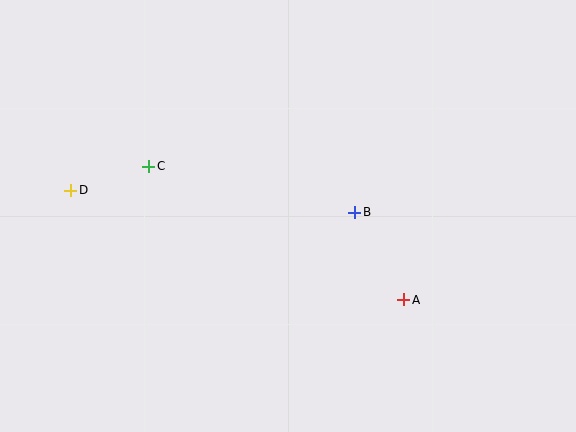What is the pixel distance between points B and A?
The distance between B and A is 101 pixels.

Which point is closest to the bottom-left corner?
Point D is closest to the bottom-left corner.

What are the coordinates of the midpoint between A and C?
The midpoint between A and C is at (276, 233).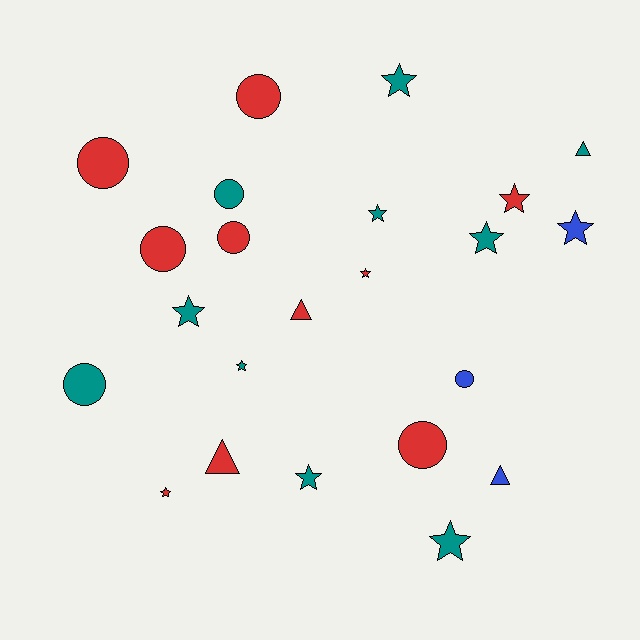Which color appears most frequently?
Teal, with 10 objects.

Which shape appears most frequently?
Star, with 11 objects.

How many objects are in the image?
There are 23 objects.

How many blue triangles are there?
There is 1 blue triangle.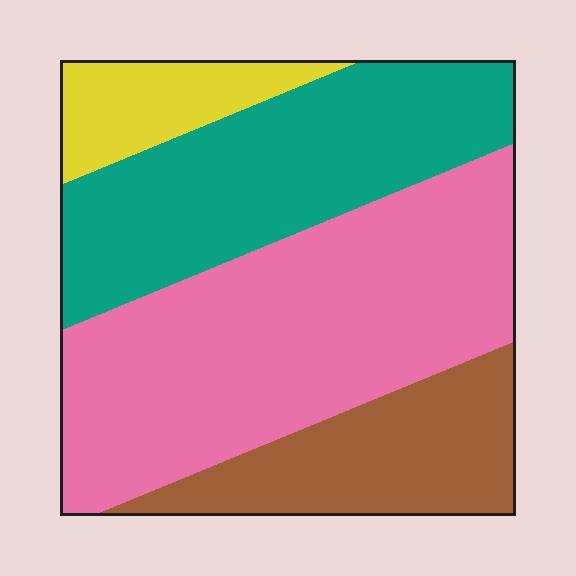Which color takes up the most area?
Pink, at roughly 45%.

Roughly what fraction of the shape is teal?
Teal takes up about one third (1/3) of the shape.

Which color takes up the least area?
Yellow, at roughly 10%.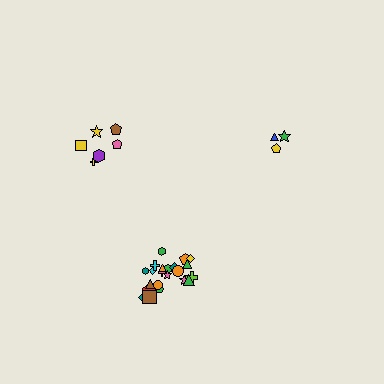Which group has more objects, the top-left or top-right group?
The top-left group.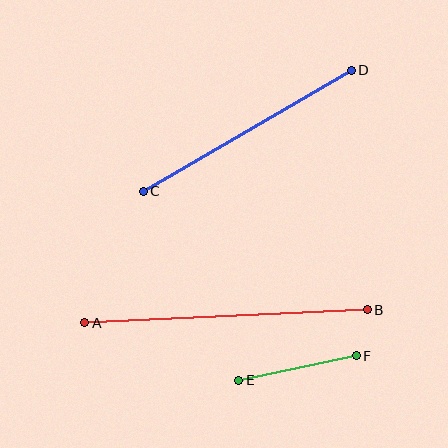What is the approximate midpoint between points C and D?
The midpoint is at approximately (247, 131) pixels.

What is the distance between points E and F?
The distance is approximately 120 pixels.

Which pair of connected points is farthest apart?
Points A and B are farthest apart.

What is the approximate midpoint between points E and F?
The midpoint is at approximately (297, 368) pixels.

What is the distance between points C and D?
The distance is approximately 241 pixels.